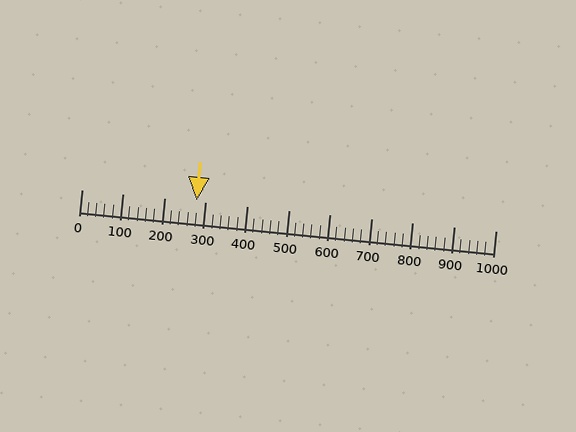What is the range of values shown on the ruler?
The ruler shows values from 0 to 1000.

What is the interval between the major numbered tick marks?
The major tick marks are spaced 100 units apart.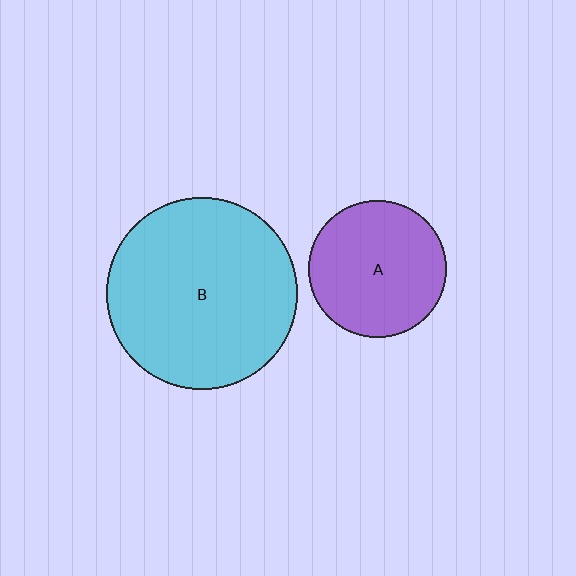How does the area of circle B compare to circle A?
Approximately 2.0 times.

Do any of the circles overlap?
No, none of the circles overlap.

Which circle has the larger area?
Circle B (cyan).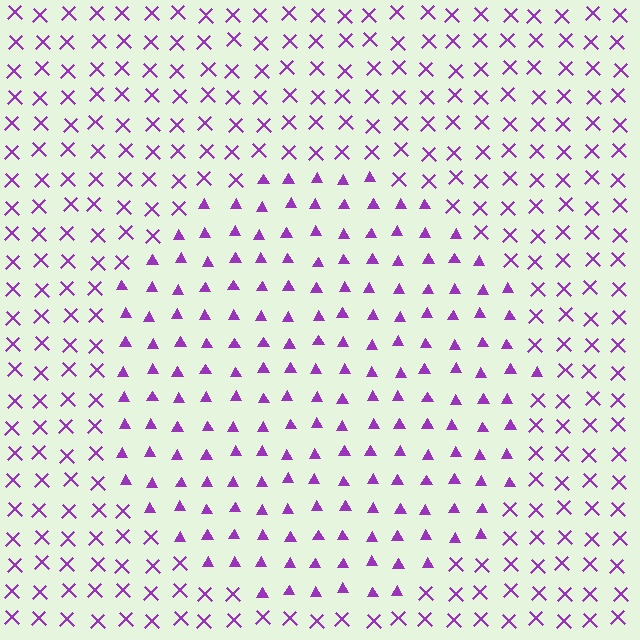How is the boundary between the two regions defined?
The boundary is defined by a change in element shape: triangles inside vs. X marks outside. All elements share the same color and spacing.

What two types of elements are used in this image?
The image uses triangles inside the circle region and X marks outside it.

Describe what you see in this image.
The image is filled with small purple elements arranged in a uniform grid. A circle-shaped region contains triangles, while the surrounding area contains X marks. The boundary is defined purely by the change in element shape.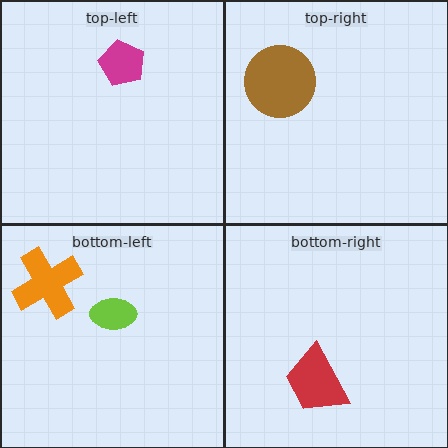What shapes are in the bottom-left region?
The orange cross, the lime ellipse.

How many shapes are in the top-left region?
1.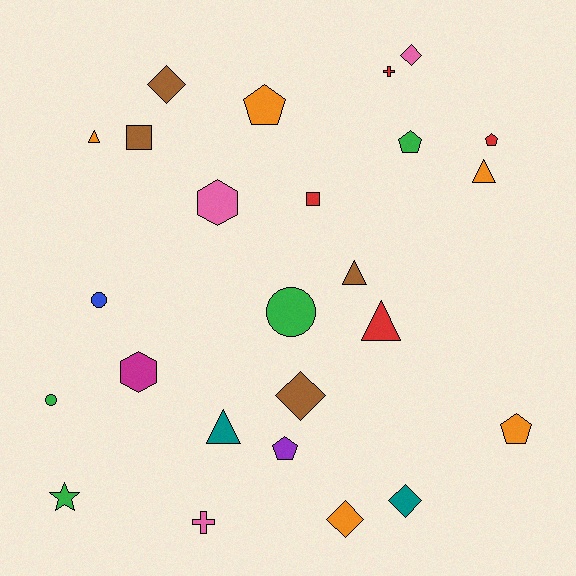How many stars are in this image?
There is 1 star.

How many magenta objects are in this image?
There is 1 magenta object.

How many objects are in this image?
There are 25 objects.